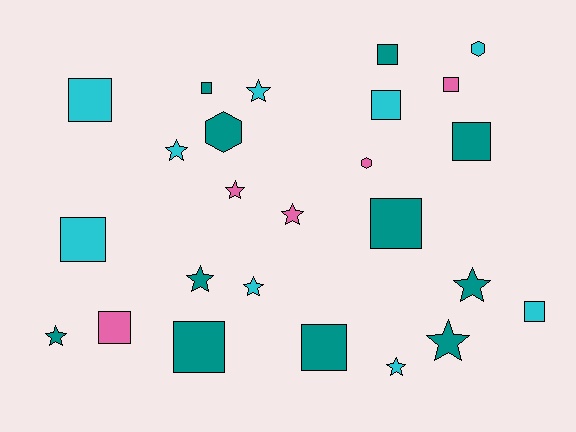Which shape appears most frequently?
Square, with 12 objects.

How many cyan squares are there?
There are 4 cyan squares.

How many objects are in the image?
There are 25 objects.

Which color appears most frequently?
Teal, with 11 objects.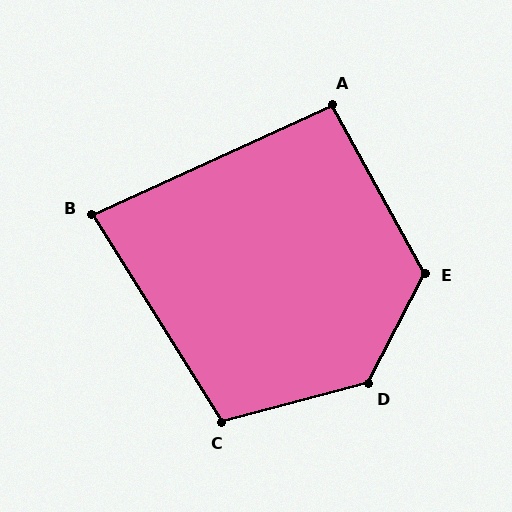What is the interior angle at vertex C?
Approximately 107 degrees (obtuse).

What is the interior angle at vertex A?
Approximately 94 degrees (approximately right).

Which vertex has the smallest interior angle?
B, at approximately 83 degrees.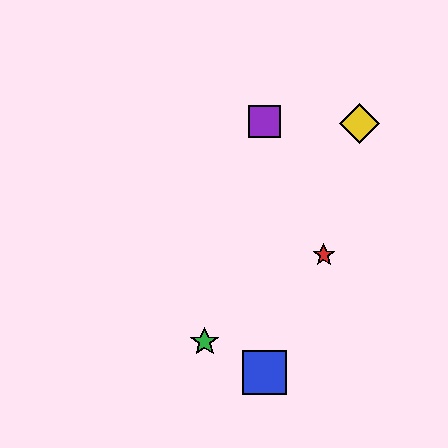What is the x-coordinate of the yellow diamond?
The yellow diamond is at x≈359.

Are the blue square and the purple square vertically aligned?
Yes, both are at x≈264.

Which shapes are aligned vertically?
The blue square, the purple square are aligned vertically.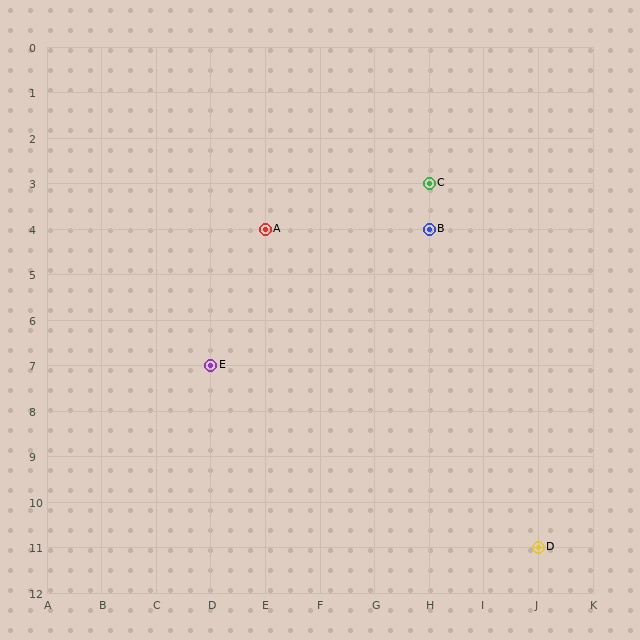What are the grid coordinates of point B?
Point B is at grid coordinates (H, 4).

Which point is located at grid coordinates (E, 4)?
Point A is at (E, 4).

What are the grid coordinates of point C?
Point C is at grid coordinates (H, 3).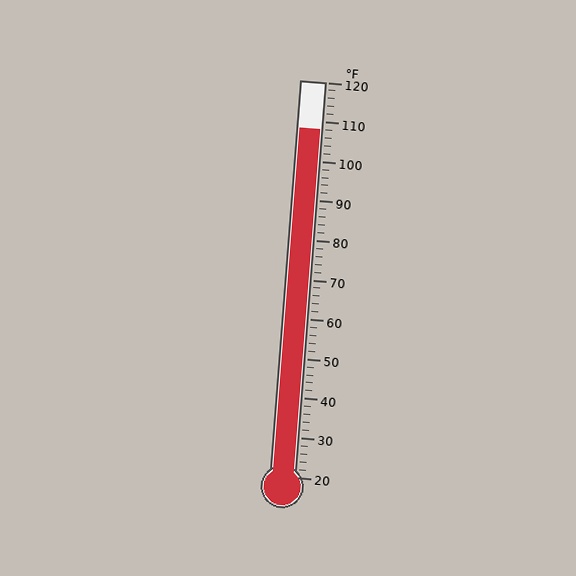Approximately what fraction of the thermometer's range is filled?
The thermometer is filled to approximately 90% of its range.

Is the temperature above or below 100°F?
The temperature is above 100°F.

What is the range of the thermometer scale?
The thermometer scale ranges from 20°F to 120°F.